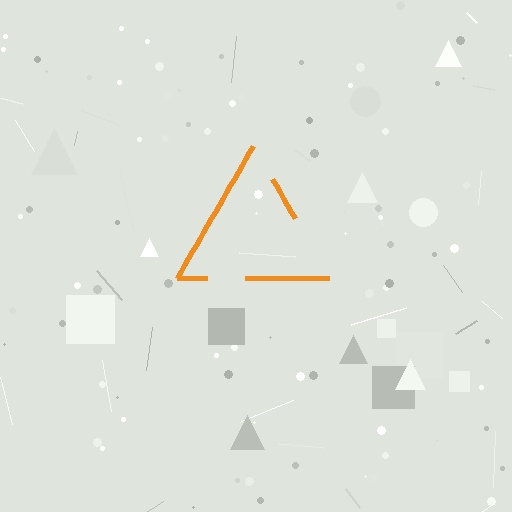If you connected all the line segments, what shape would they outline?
They would outline a triangle.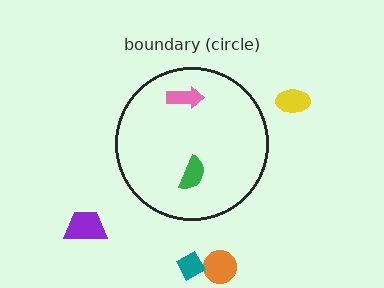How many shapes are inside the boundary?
2 inside, 4 outside.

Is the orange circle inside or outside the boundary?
Outside.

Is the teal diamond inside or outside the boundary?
Outside.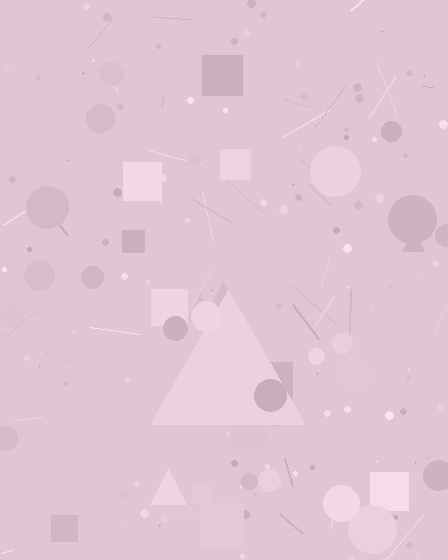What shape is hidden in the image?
A triangle is hidden in the image.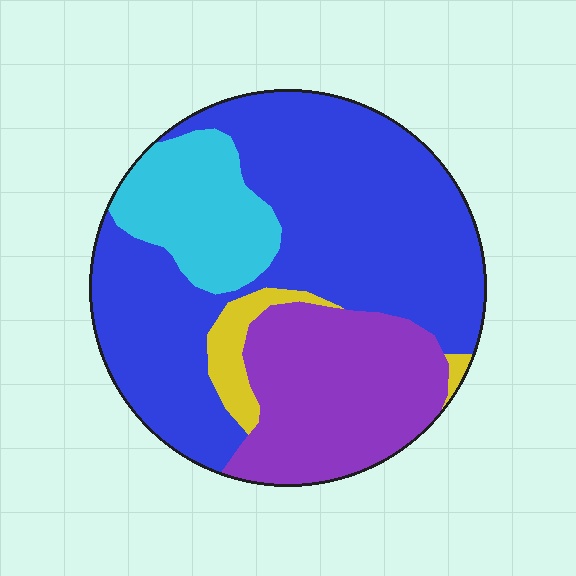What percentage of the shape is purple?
Purple takes up about one quarter (1/4) of the shape.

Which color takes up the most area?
Blue, at roughly 55%.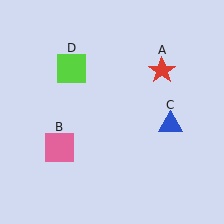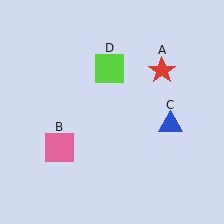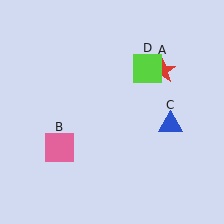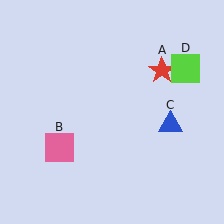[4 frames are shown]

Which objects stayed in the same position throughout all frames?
Red star (object A) and pink square (object B) and blue triangle (object C) remained stationary.